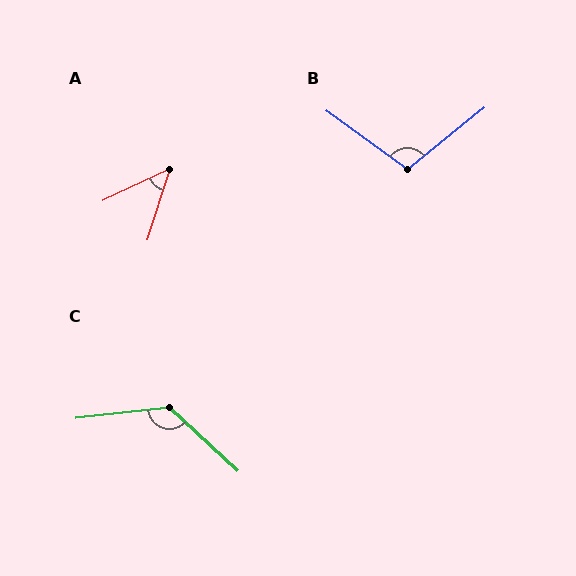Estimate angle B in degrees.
Approximately 105 degrees.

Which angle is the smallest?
A, at approximately 47 degrees.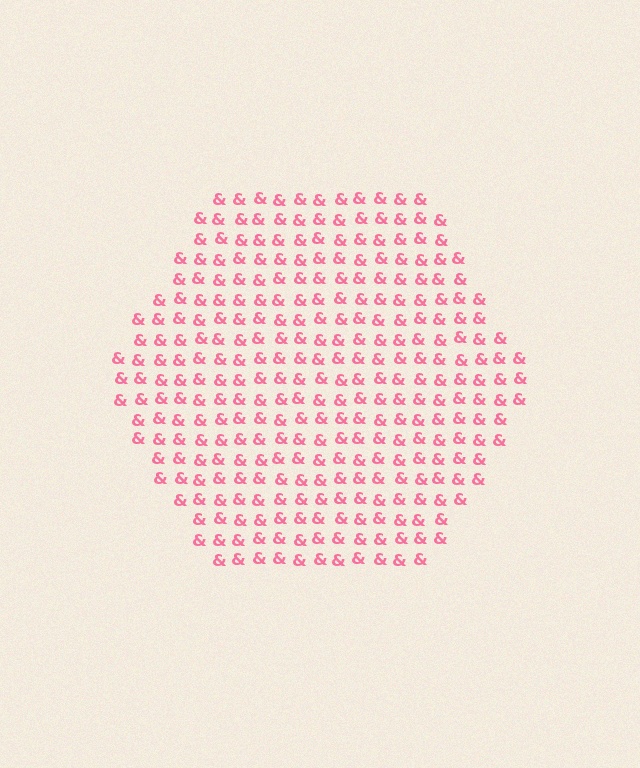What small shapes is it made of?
It is made of small ampersands.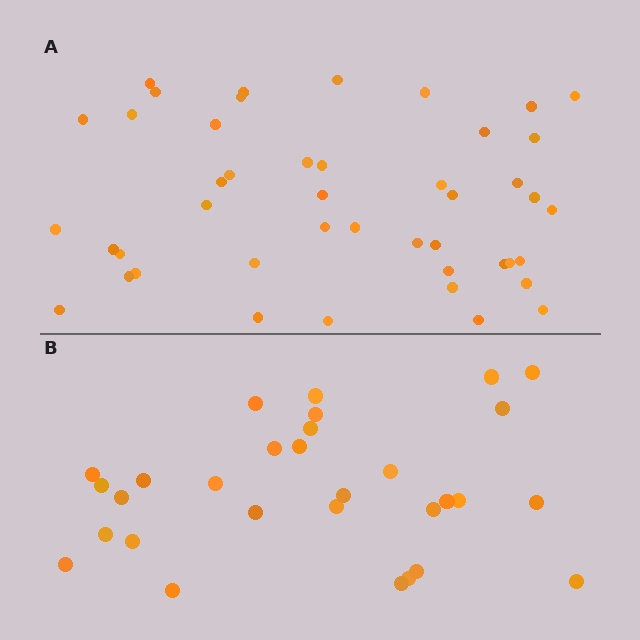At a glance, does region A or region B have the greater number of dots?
Region A (the top region) has more dots.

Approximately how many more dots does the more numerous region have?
Region A has approximately 15 more dots than region B.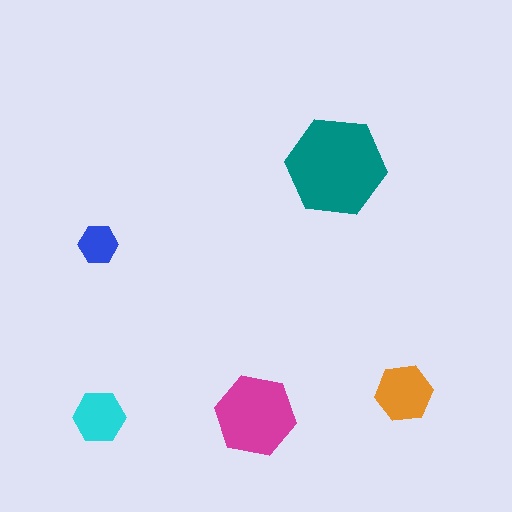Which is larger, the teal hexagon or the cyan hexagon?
The teal one.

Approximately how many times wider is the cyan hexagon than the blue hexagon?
About 1.5 times wider.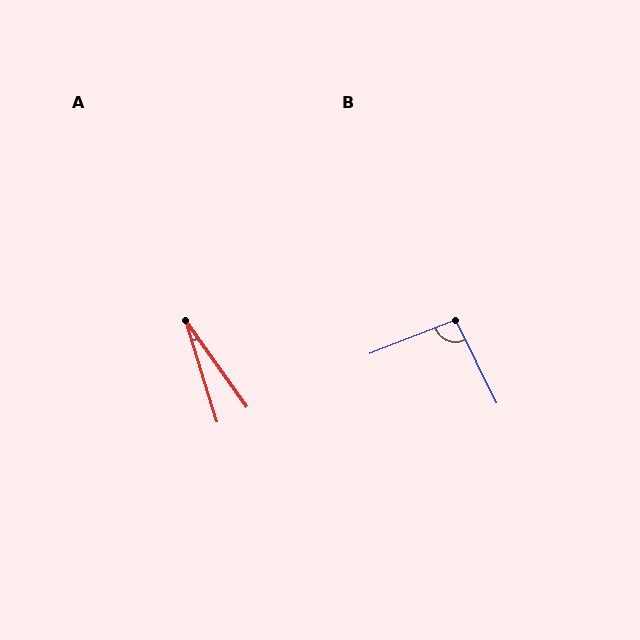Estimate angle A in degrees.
Approximately 18 degrees.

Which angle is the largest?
B, at approximately 95 degrees.